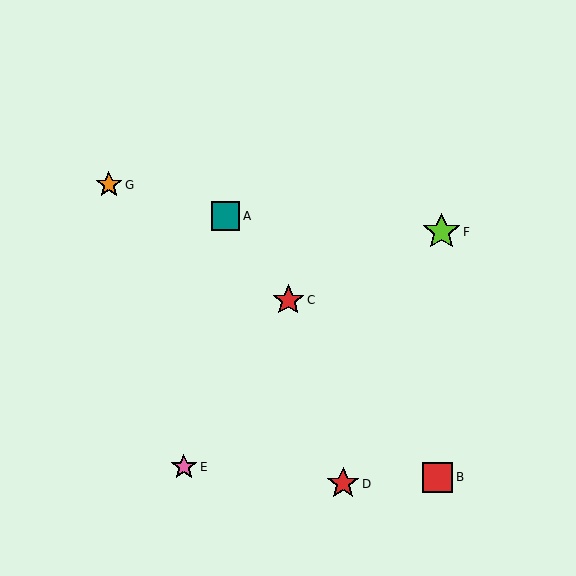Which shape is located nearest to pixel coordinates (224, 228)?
The teal square (labeled A) at (226, 216) is nearest to that location.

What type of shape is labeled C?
Shape C is a red star.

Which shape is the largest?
The lime star (labeled F) is the largest.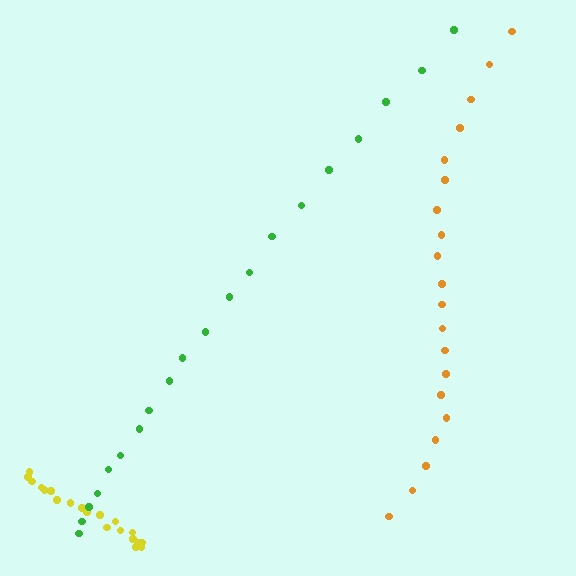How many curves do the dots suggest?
There are 3 distinct paths.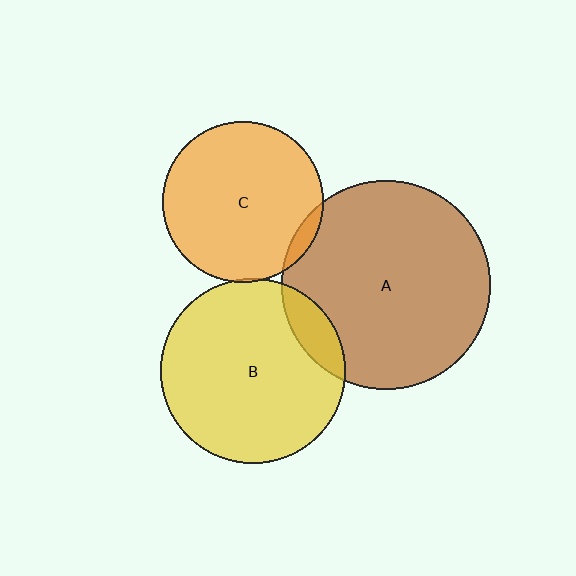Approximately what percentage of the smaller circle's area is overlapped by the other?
Approximately 5%.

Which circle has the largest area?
Circle A (brown).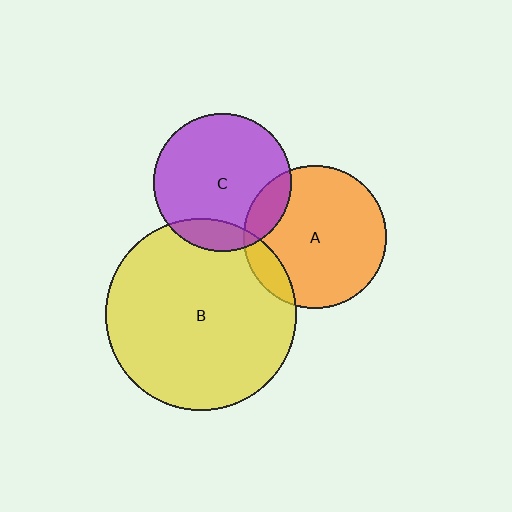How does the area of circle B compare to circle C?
Approximately 1.9 times.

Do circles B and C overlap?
Yes.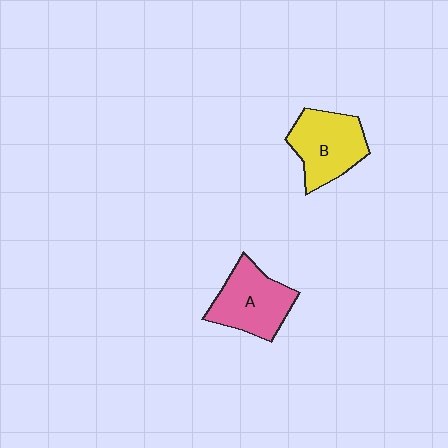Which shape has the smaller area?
Shape A (pink).